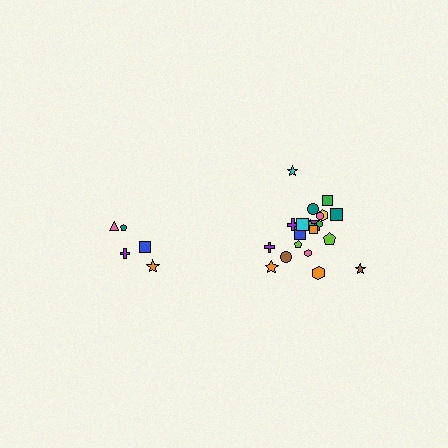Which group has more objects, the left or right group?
The right group.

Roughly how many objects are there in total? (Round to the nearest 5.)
Roughly 25 objects in total.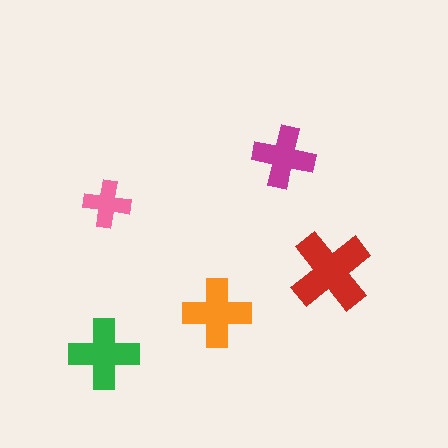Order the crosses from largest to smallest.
the red one, the green one, the orange one, the magenta one, the pink one.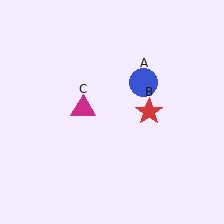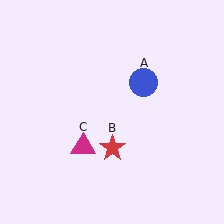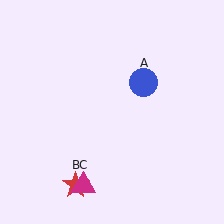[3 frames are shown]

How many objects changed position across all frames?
2 objects changed position: red star (object B), magenta triangle (object C).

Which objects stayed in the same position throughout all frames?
Blue circle (object A) remained stationary.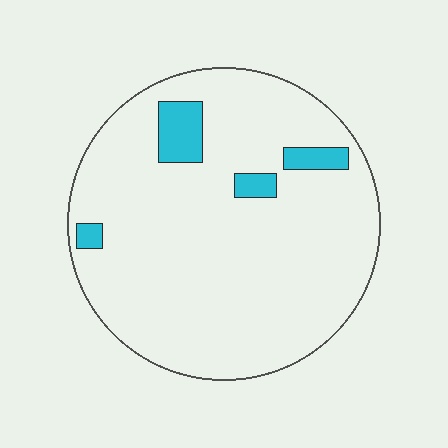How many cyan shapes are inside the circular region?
4.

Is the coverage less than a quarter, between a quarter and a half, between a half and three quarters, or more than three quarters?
Less than a quarter.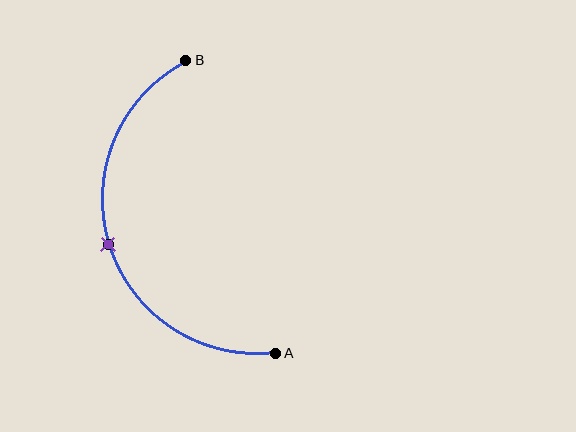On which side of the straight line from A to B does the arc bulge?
The arc bulges to the left of the straight line connecting A and B.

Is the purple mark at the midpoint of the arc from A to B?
Yes. The purple mark lies on the arc at equal arc-length from both A and B — it is the arc midpoint.